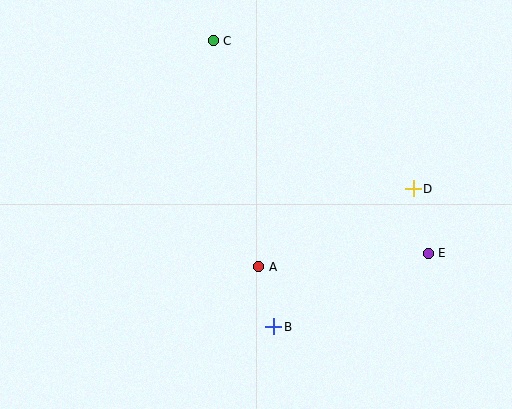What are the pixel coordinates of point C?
Point C is at (213, 41).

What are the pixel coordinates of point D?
Point D is at (413, 189).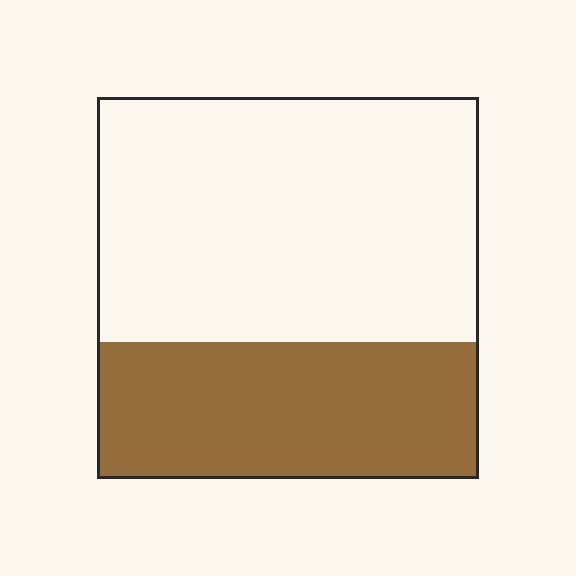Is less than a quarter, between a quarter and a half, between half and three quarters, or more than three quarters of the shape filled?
Between a quarter and a half.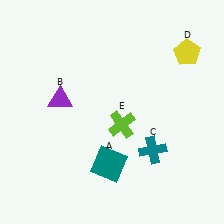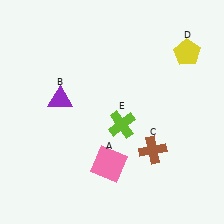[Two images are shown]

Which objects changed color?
A changed from teal to pink. C changed from teal to brown.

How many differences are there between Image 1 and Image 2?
There are 2 differences between the two images.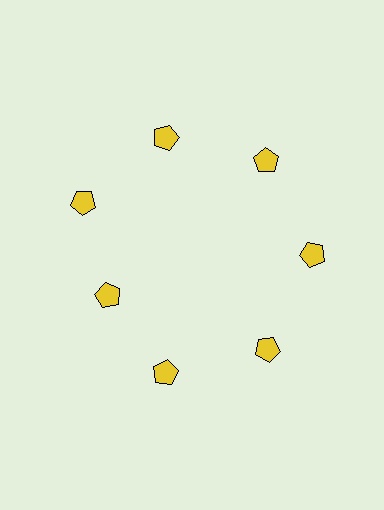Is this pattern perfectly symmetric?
No. The 7 yellow pentagons are arranged in a ring, but one element near the 8 o'clock position is pulled inward toward the center, breaking the 7-fold rotational symmetry.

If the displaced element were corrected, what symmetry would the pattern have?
It would have 7-fold rotational symmetry — the pattern would map onto itself every 51 degrees.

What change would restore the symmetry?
The symmetry would be restored by moving it outward, back onto the ring so that all 7 pentagons sit at equal angles and equal distance from the center.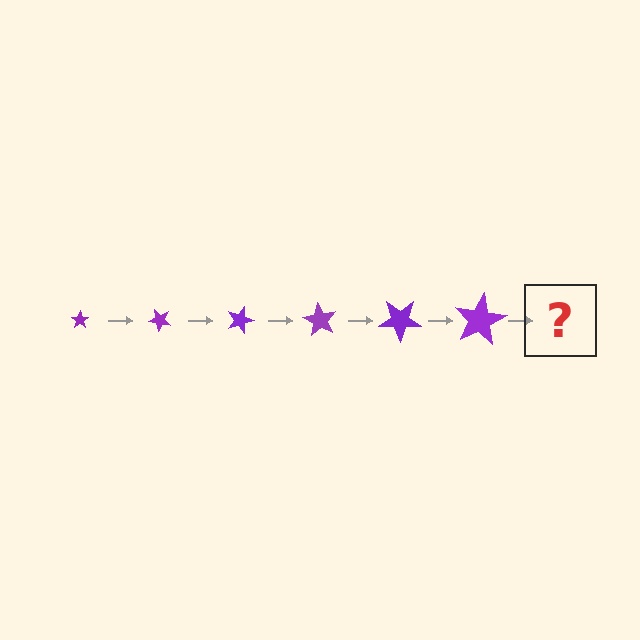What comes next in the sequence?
The next element should be a star, larger than the previous one and rotated 270 degrees from the start.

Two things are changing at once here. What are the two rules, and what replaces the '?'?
The two rules are that the star grows larger each step and it rotates 45 degrees each step. The '?' should be a star, larger than the previous one and rotated 270 degrees from the start.